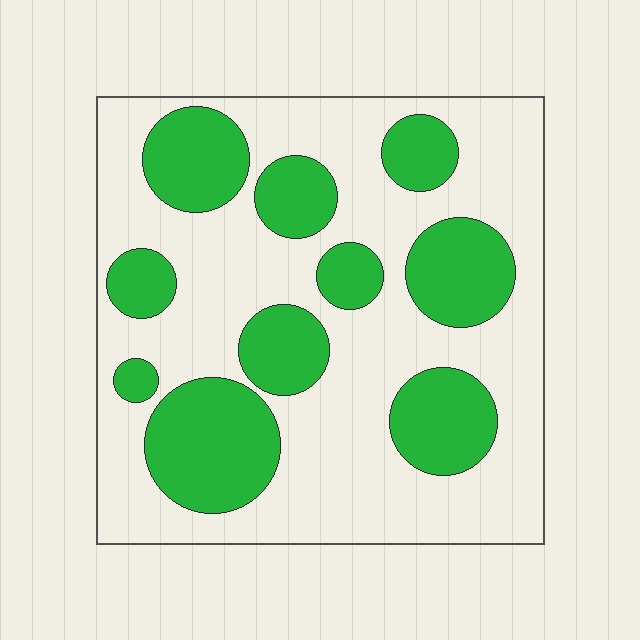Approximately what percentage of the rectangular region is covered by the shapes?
Approximately 35%.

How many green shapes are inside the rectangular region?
10.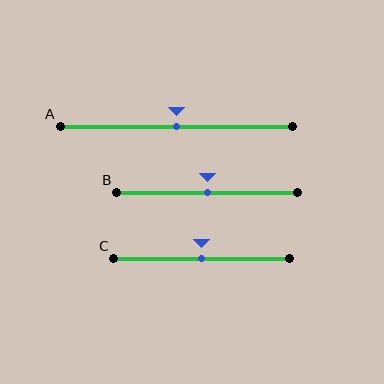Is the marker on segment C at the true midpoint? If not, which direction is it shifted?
Yes, the marker on segment C is at the true midpoint.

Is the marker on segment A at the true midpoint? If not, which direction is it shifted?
Yes, the marker on segment A is at the true midpoint.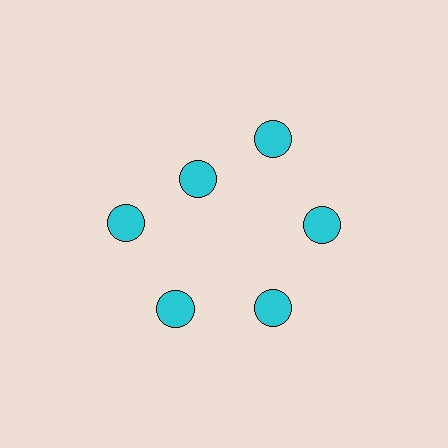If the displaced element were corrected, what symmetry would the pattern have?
It would have 6-fold rotational symmetry — the pattern would map onto itself every 60 degrees.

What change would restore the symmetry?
The symmetry would be restored by moving it outward, back onto the ring so that all 6 circles sit at equal angles and equal distance from the center.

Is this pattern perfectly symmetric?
No. The 6 cyan circles are arranged in a ring, but one element near the 11 o'clock position is pulled inward toward the center, breaking the 6-fold rotational symmetry.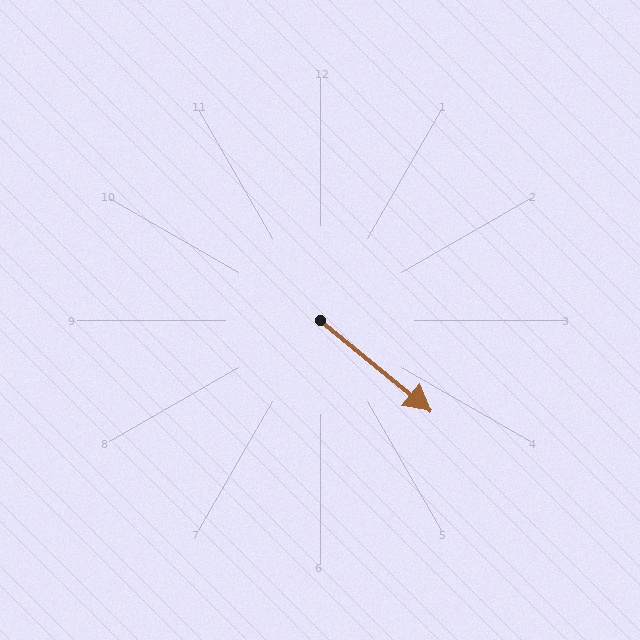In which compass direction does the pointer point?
Southeast.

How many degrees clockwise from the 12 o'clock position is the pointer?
Approximately 129 degrees.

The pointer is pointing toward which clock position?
Roughly 4 o'clock.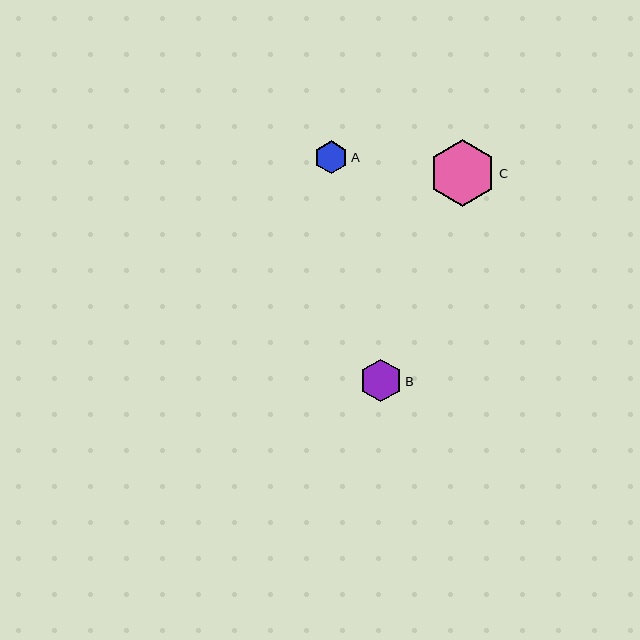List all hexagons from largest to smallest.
From largest to smallest: C, B, A.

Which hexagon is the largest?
Hexagon C is the largest with a size of approximately 67 pixels.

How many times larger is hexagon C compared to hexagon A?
Hexagon C is approximately 2.0 times the size of hexagon A.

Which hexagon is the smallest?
Hexagon A is the smallest with a size of approximately 33 pixels.